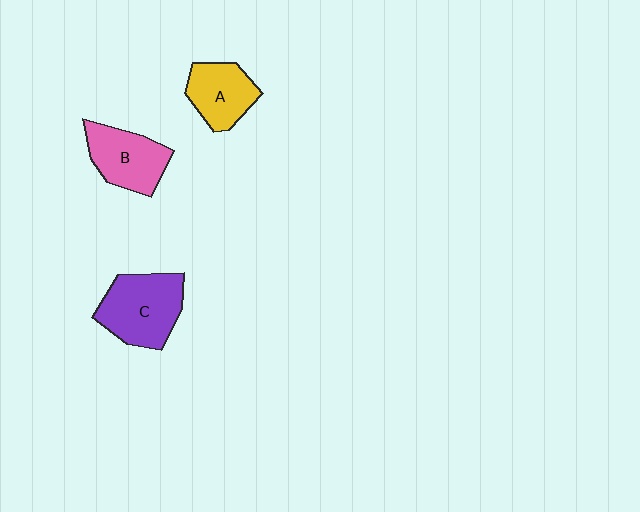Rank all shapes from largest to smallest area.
From largest to smallest: C (purple), B (pink), A (yellow).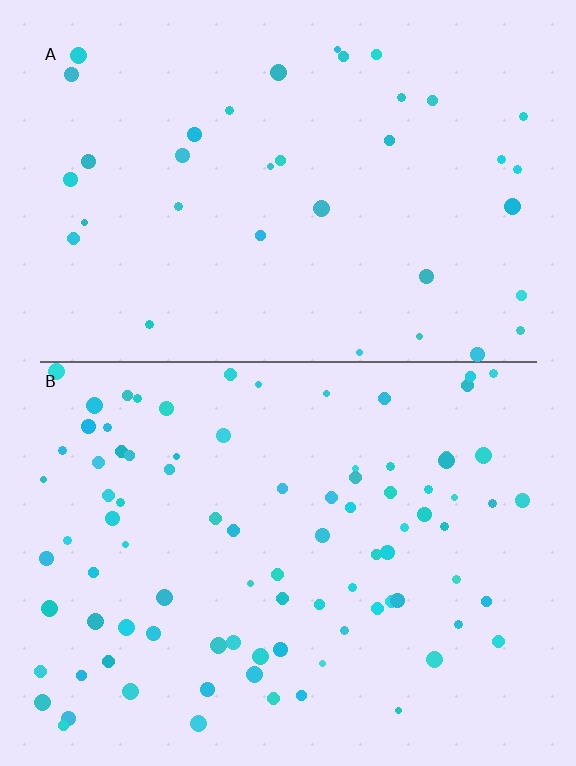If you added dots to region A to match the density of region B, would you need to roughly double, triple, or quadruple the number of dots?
Approximately double.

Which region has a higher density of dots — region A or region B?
B (the bottom).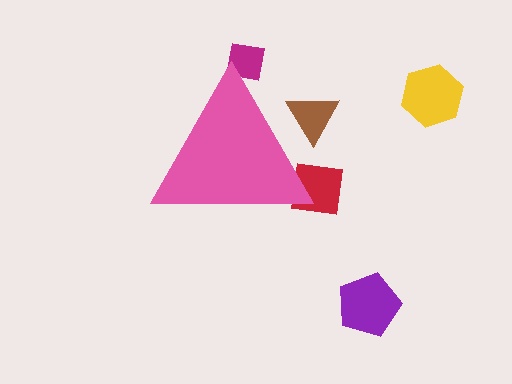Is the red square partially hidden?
Yes, the red square is partially hidden behind the pink triangle.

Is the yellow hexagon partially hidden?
No, the yellow hexagon is fully visible.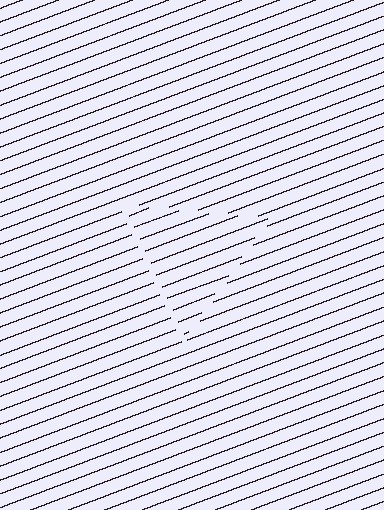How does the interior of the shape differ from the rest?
The interior of the shape contains the same grating, shifted by half a period — the contour is defined by the phase discontinuity where line-ends from the inner and outer gratings abut.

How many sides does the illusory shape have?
3 sides — the line-ends trace a triangle.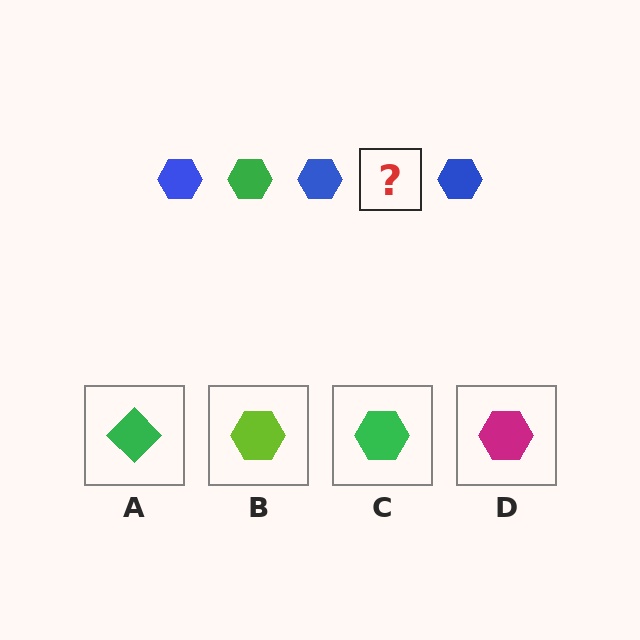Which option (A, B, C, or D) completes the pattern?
C.